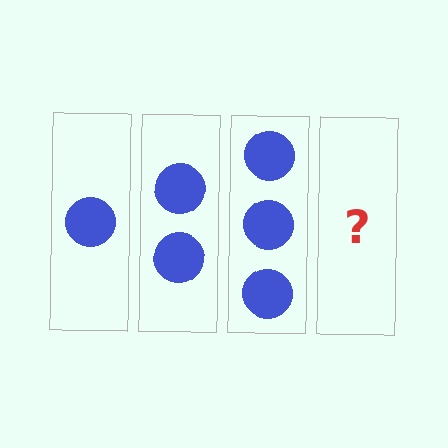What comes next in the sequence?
The next element should be 4 circles.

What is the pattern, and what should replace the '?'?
The pattern is that each step adds one more circle. The '?' should be 4 circles.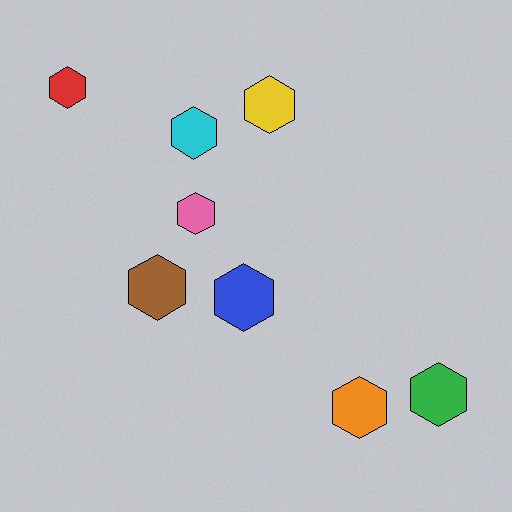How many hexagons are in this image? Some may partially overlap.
There are 8 hexagons.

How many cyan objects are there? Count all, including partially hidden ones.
There is 1 cyan object.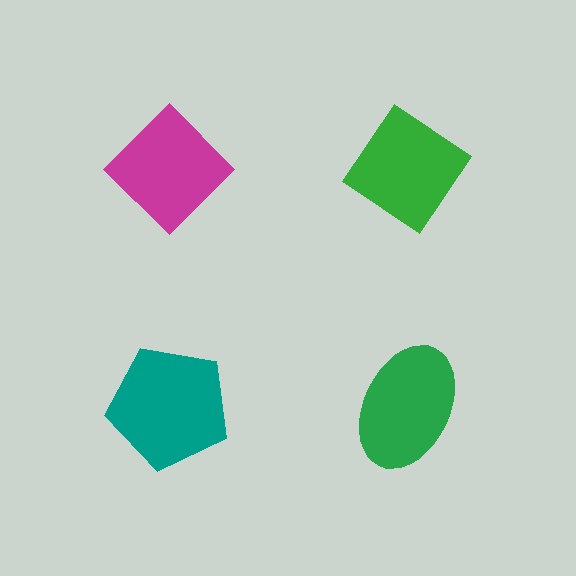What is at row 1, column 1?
A magenta diamond.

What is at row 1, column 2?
A green diamond.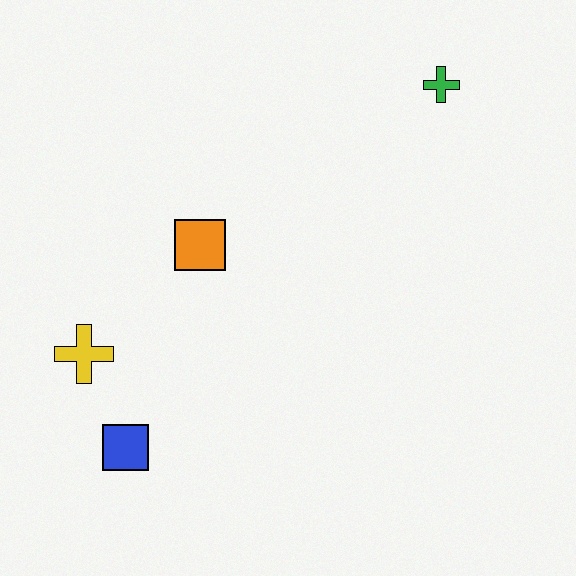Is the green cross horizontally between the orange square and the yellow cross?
No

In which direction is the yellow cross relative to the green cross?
The yellow cross is to the left of the green cross.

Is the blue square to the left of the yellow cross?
No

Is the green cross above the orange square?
Yes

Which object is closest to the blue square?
The yellow cross is closest to the blue square.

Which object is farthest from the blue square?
The green cross is farthest from the blue square.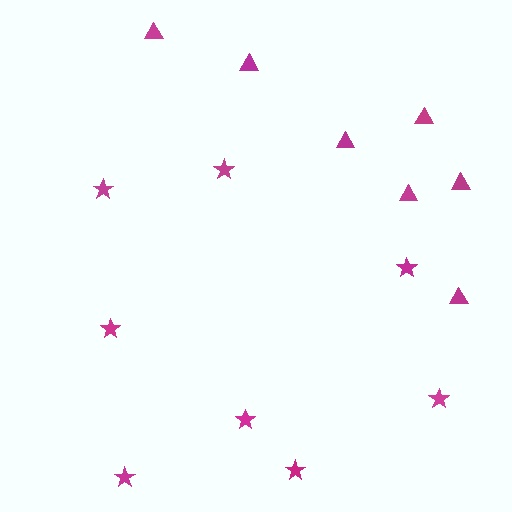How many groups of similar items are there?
There are 2 groups: one group of triangles (7) and one group of stars (8).